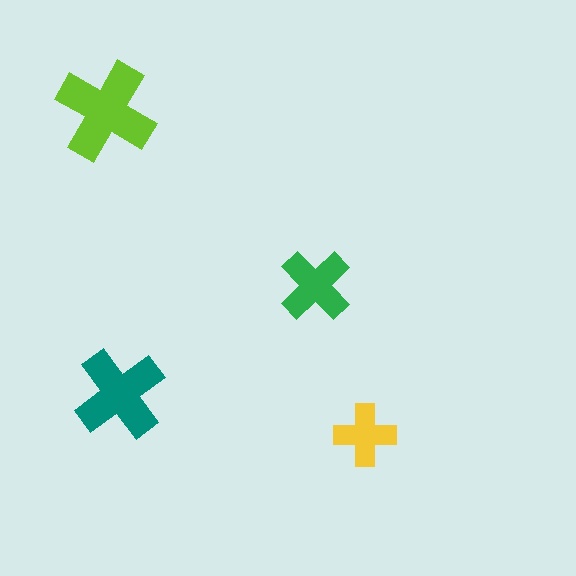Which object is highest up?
The lime cross is topmost.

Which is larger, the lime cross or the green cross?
The lime one.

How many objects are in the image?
There are 4 objects in the image.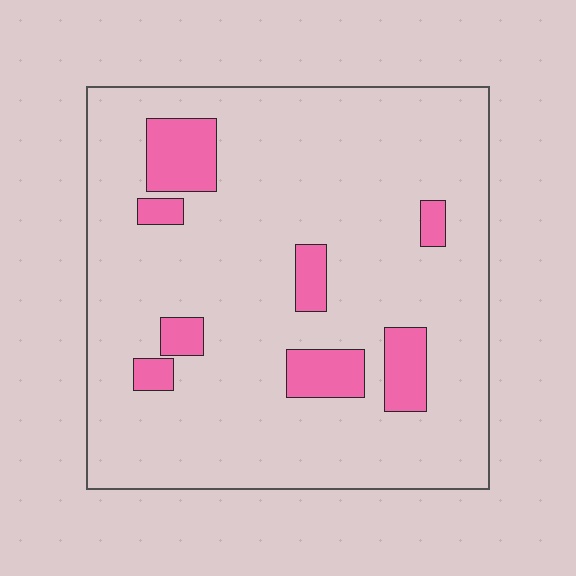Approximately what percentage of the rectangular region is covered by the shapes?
Approximately 15%.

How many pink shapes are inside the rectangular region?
8.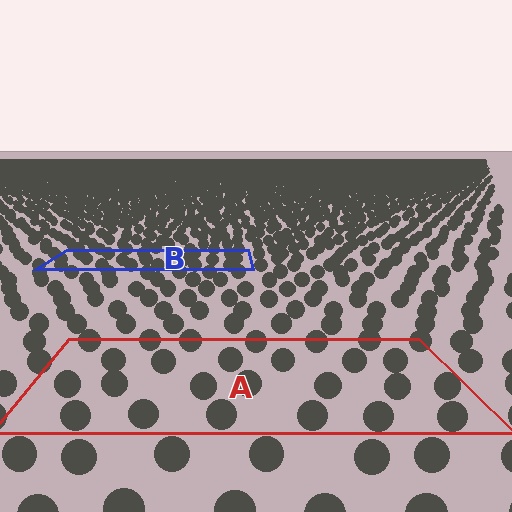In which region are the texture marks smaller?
The texture marks are smaller in region B, because it is farther away.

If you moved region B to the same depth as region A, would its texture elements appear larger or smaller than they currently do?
They would appear larger. At a closer depth, the same texture elements are projected at a bigger on-screen size.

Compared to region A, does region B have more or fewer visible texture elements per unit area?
Region B has more texture elements per unit area — they are packed more densely because it is farther away.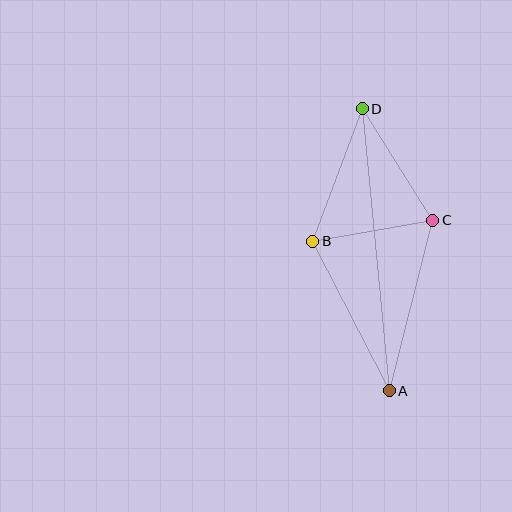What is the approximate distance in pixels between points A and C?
The distance between A and C is approximately 176 pixels.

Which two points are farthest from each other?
Points A and D are farthest from each other.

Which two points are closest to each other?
Points B and C are closest to each other.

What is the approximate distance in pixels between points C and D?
The distance between C and D is approximately 132 pixels.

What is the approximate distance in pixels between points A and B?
The distance between A and B is approximately 168 pixels.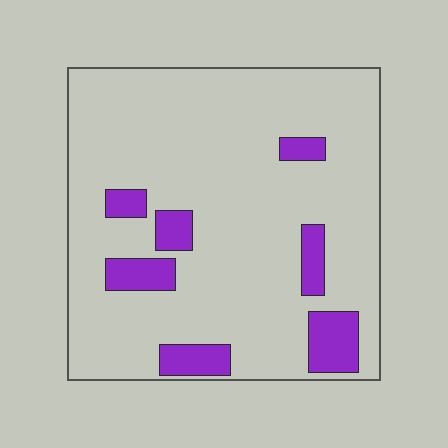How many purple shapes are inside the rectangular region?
7.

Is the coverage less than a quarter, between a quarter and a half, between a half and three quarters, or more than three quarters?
Less than a quarter.